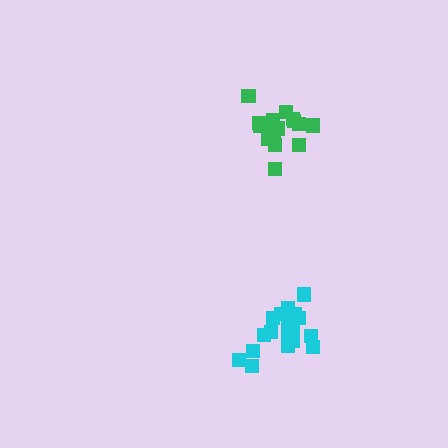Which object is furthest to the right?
The cyan cluster is rightmost.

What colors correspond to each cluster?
The clusters are colored: green, cyan.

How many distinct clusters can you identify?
There are 2 distinct clusters.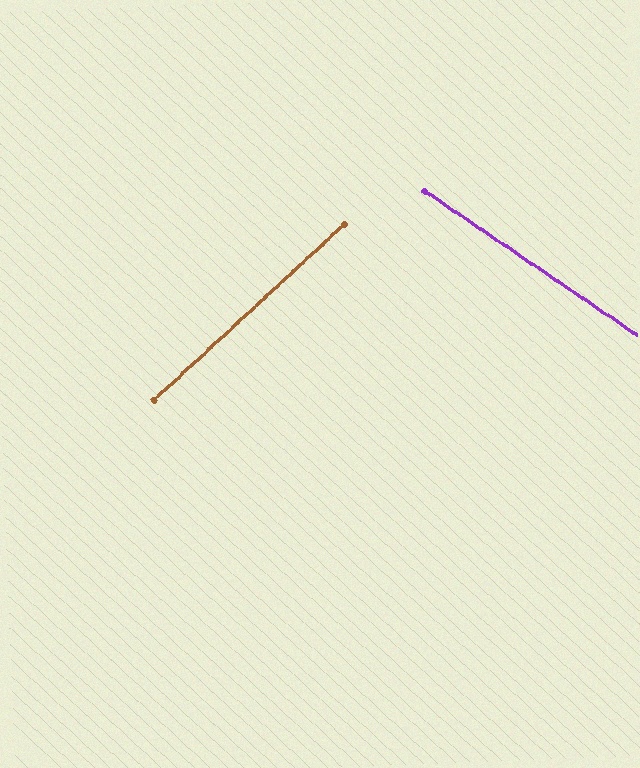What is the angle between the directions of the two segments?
Approximately 77 degrees.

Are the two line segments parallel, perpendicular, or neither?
Neither parallel nor perpendicular — they differ by about 77°.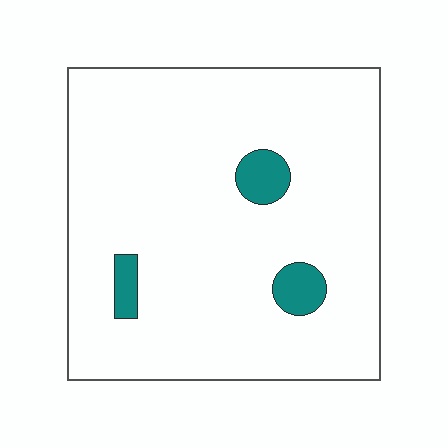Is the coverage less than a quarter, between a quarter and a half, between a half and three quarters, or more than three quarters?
Less than a quarter.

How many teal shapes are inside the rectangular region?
3.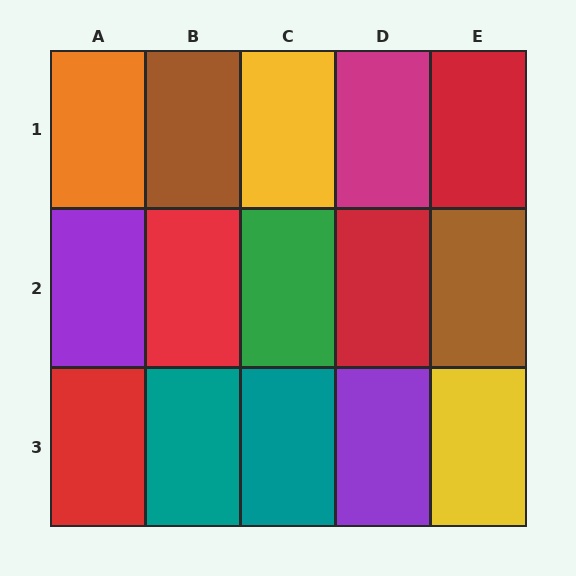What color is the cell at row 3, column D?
Purple.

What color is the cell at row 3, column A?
Red.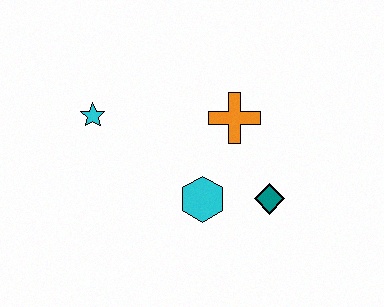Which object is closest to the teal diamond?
The cyan hexagon is closest to the teal diamond.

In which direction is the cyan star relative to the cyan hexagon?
The cyan star is to the left of the cyan hexagon.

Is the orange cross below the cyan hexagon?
No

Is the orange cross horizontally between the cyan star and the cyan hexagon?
No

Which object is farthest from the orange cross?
The cyan star is farthest from the orange cross.